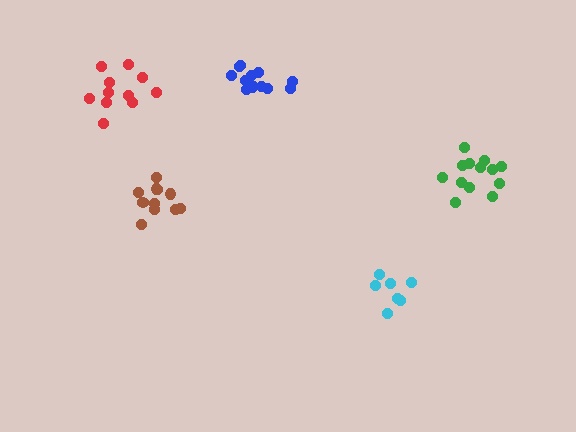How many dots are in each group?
Group 1: 7 dots, Group 2: 11 dots, Group 3: 11 dots, Group 4: 13 dots, Group 5: 13 dots (55 total).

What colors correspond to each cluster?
The clusters are colored: cyan, brown, red, blue, green.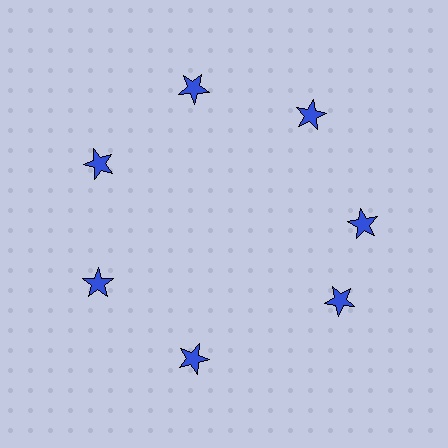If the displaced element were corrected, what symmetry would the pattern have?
It would have 7-fold rotational symmetry — the pattern would map onto itself every 51 degrees.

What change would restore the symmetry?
The symmetry would be restored by rotating it back into even spacing with its neighbors so that all 7 stars sit at equal angles and equal distance from the center.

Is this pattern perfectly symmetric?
No. The 7 blue stars are arranged in a ring, but one element near the 5 o'clock position is rotated out of alignment along the ring, breaking the 7-fold rotational symmetry.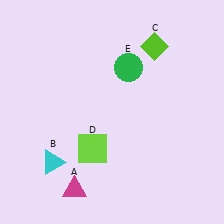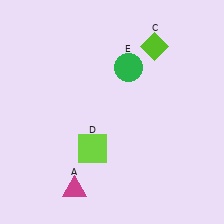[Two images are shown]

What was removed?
The cyan triangle (B) was removed in Image 2.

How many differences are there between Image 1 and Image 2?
There is 1 difference between the two images.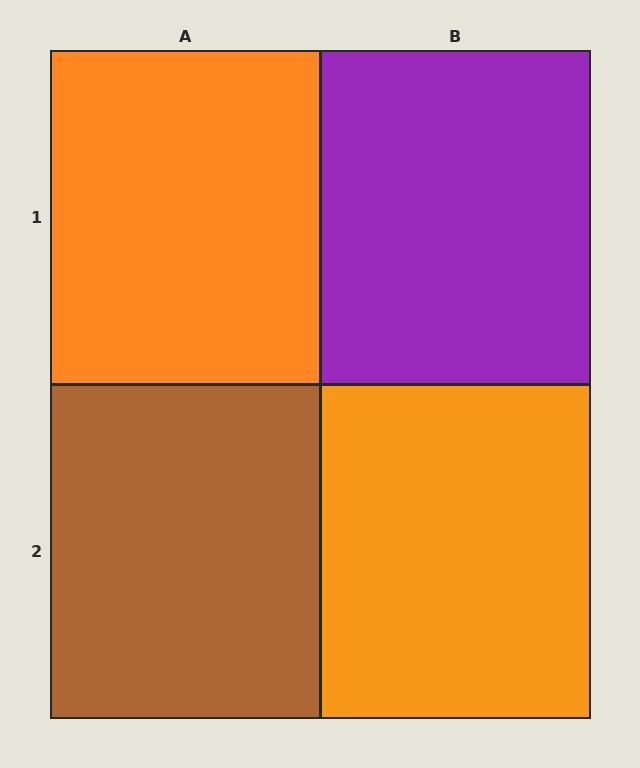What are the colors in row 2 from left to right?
Brown, orange.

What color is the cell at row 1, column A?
Orange.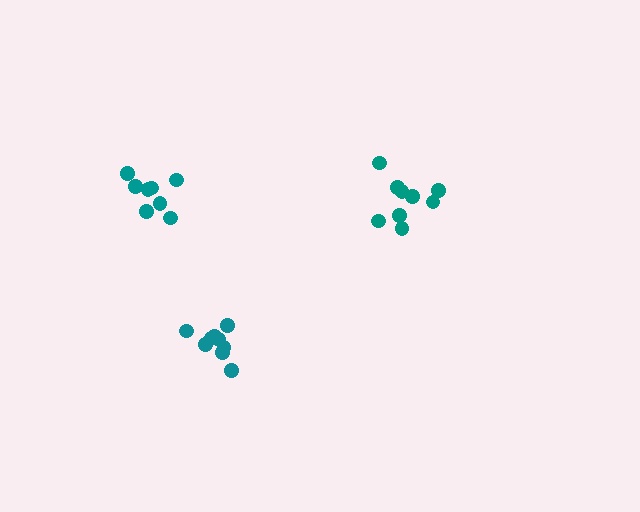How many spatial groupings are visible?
There are 3 spatial groupings.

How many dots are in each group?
Group 1: 9 dots, Group 2: 9 dots, Group 3: 8 dots (26 total).